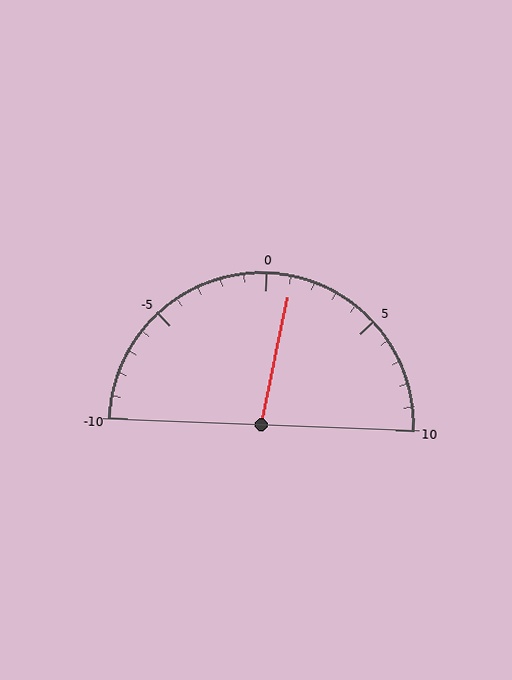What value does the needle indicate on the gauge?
The needle indicates approximately 1.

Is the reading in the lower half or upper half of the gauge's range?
The reading is in the upper half of the range (-10 to 10).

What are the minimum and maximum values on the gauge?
The gauge ranges from -10 to 10.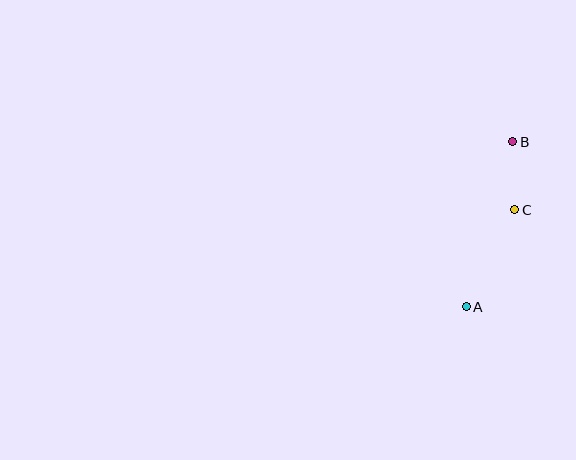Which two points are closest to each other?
Points B and C are closest to each other.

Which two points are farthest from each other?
Points A and B are farthest from each other.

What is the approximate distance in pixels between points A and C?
The distance between A and C is approximately 108 pixels.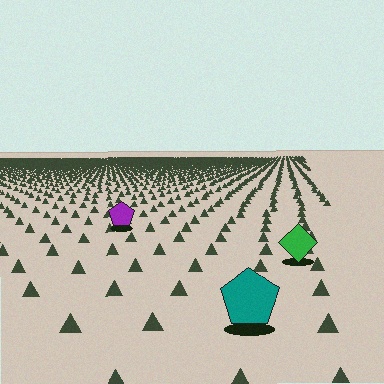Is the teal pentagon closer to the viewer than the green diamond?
Yes. The teal pentagon is closer — you can tell from the texture gradient: the ground texture is coarser near it.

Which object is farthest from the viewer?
The purple pentagon is farthest from the viewer. It appears smaller and the ground texture around it is denser.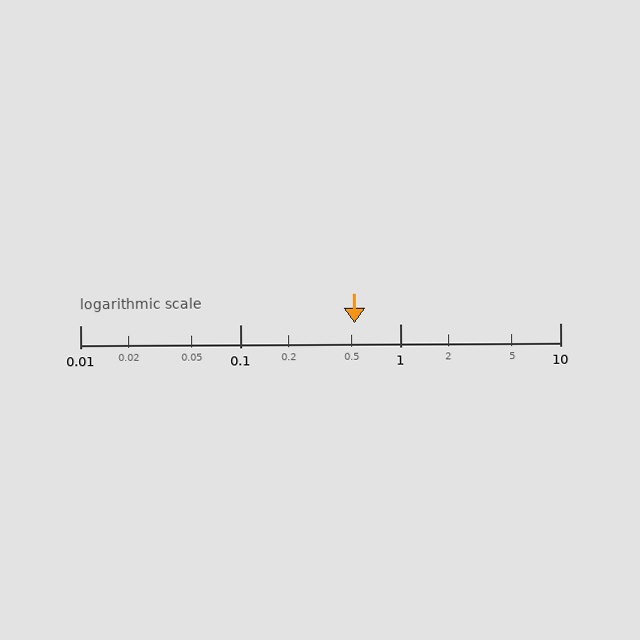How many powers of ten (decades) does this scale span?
The scale spans 3 decades, from 0.01 to 10.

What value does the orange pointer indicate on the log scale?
The pointer indicates approximately 0.52.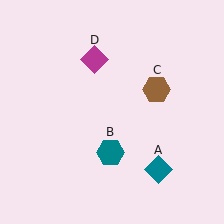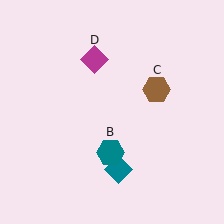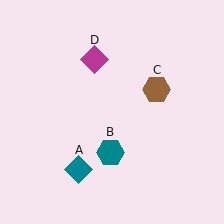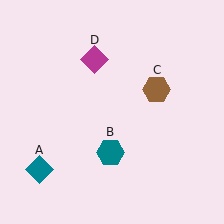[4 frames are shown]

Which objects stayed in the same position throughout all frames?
Teal hexagon (object B) and brown hexagon (object C) and magenta diamond (object D) remained stationary.